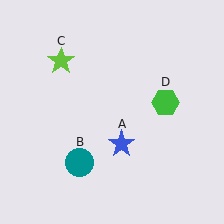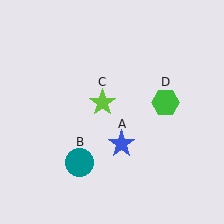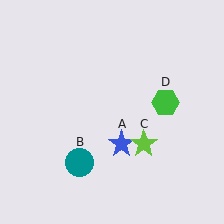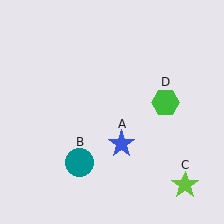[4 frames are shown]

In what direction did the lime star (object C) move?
The lime star (object C) moved down and to the right.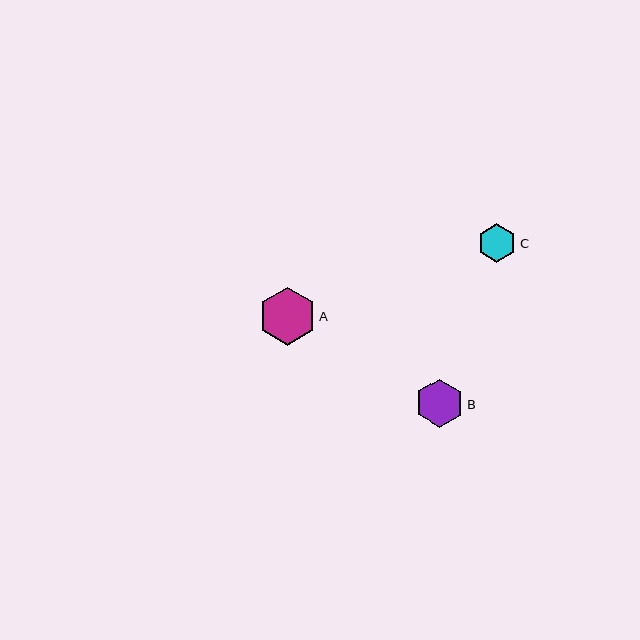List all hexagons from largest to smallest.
From largest to smallest: A, B, C.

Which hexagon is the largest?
Hexagon A is the largest with a size of approximately 58 pixels.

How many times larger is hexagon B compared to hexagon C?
Hexagon B is approximately 1.2 times the size of hexagon C.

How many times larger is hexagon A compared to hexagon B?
Hexagon A is approximately 1.2 times the size of hexagon B.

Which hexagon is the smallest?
Hexagon C is the smallest with a size of approximately 39 pixels.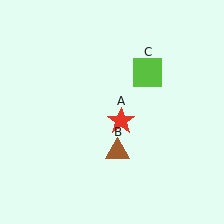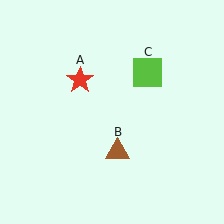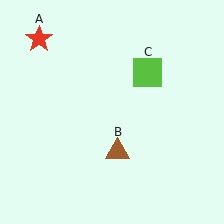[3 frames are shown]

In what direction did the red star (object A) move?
The red star (object A) moved up and to the left.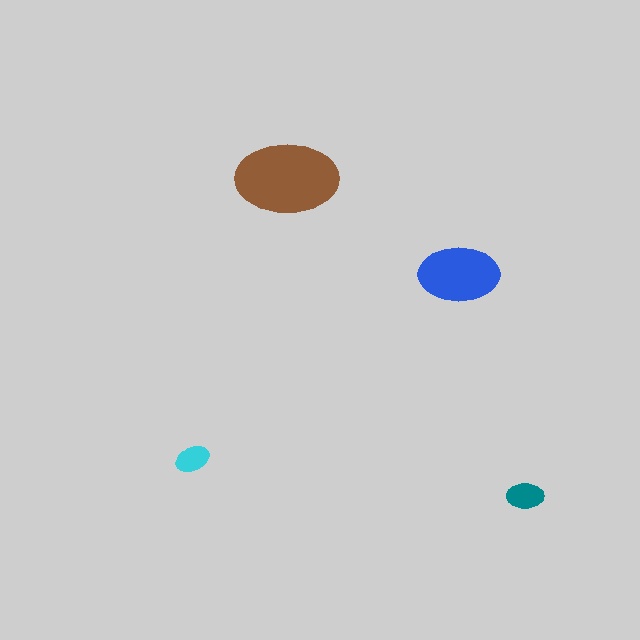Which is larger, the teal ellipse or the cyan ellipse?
The teal one.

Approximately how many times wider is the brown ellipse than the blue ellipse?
About 1.5 times wider.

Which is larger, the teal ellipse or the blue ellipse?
The blue one.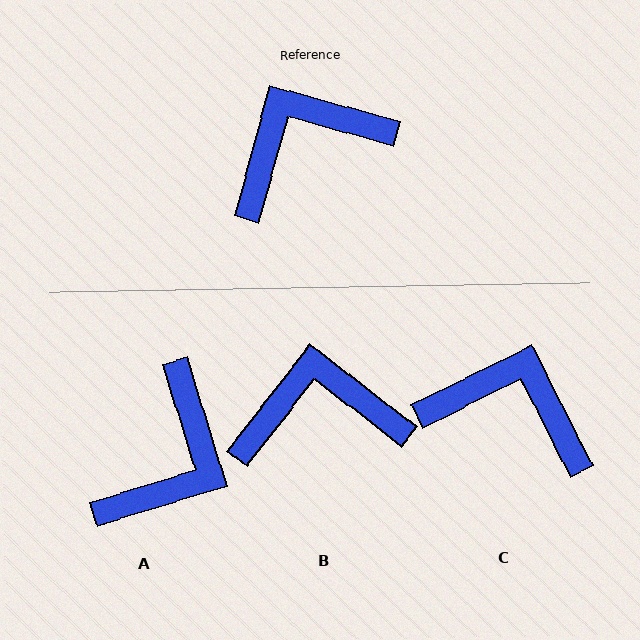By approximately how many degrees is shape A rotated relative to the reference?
Approximately 148 degrees clockwise.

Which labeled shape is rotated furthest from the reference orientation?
A, about 148 degrees away.